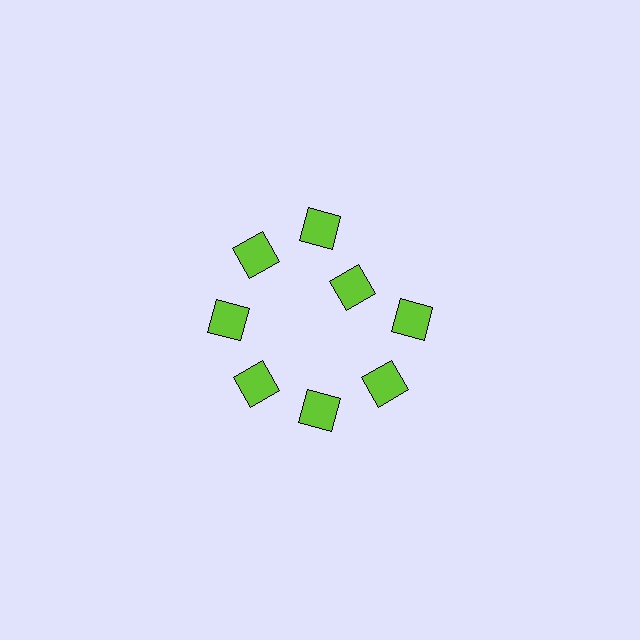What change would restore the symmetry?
The symmetry would be restored by moving it outward, back onto the ring so that all 8 diamonds sit at equal angles and equal distance from the center.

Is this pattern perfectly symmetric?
No. The 8 lime diamonds are arranged in a ring, but one element near the 2 o'clock position is pulled inward toward the center, breaking the 8-fold rotational symmetry.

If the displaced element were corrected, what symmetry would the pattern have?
It would have 8-fold rotational symmetry — the pattern would map onto itself every 45 degrees.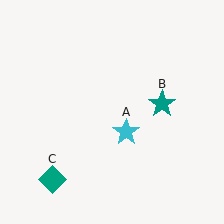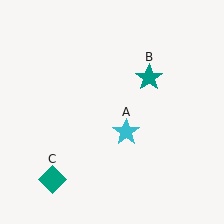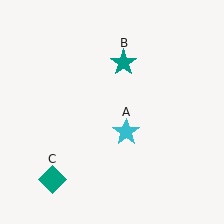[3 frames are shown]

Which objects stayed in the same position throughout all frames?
Cyan star (object A) and teal diamond (object C) remained stationary.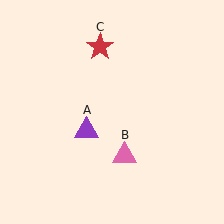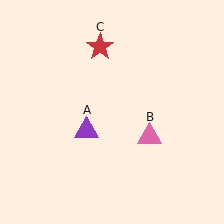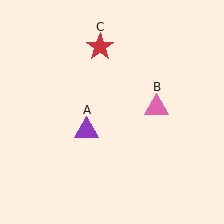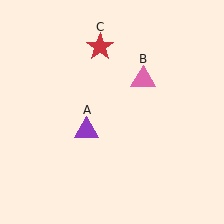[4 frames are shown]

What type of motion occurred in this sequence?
The pink triangle (object B) rotated counterclockwise around the center of the scene.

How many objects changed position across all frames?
1 object changed position: pink triangle (object B).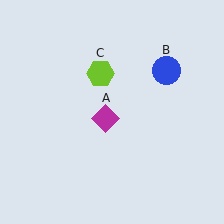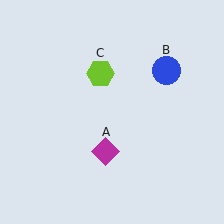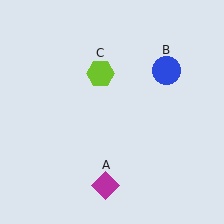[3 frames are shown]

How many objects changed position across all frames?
1 object changed position: magenta diamond (object A).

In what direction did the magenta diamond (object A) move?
The magenta diamond (object A) moved down.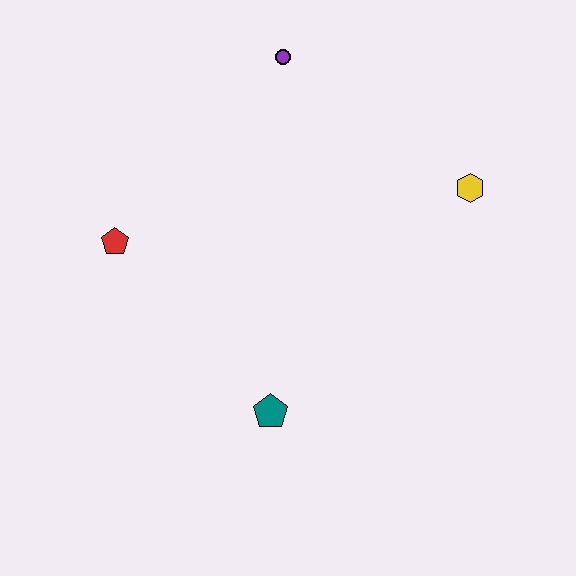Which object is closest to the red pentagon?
The teal pentagon is closest to the red pentagon.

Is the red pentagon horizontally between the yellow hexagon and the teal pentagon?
No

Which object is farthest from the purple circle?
The teal pentagon is farthest from the purple circle.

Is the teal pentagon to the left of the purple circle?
Yes